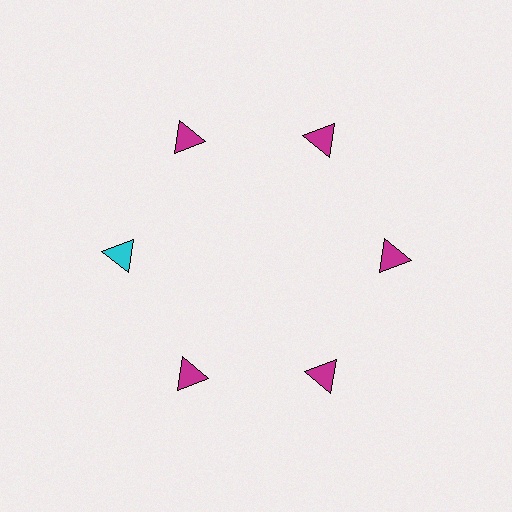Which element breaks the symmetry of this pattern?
The cyan triangle at roughly the 9 o'clock position breaks the symmetry. All other shapes are magenta triangles.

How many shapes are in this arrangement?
There are 6 shapes arranged in a ring pattern.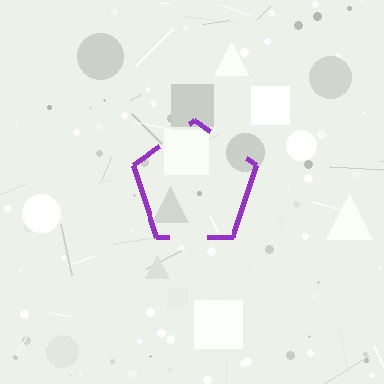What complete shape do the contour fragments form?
The contour fragments form a pentagon.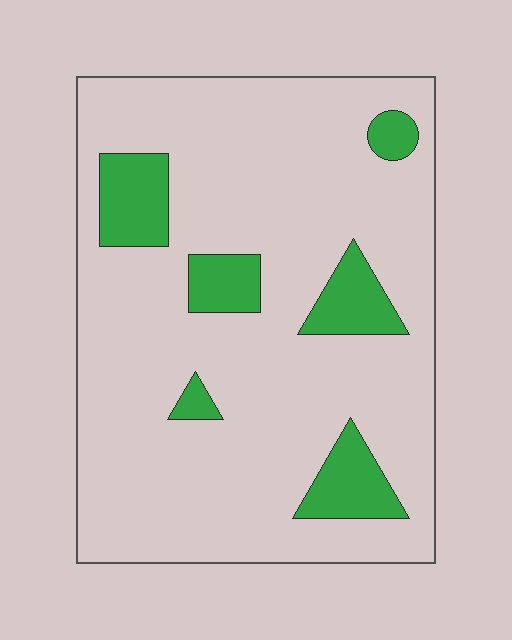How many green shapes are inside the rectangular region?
6.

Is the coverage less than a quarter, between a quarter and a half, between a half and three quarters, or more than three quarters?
Less than a quarter.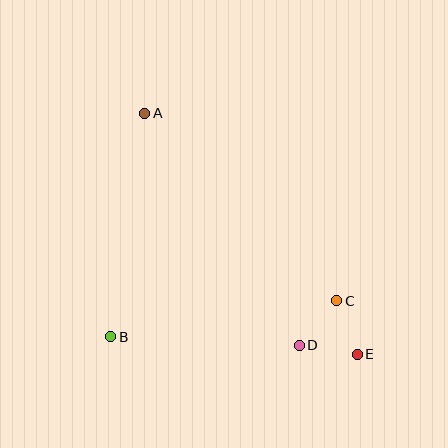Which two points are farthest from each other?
Points A and E are farthest from each other.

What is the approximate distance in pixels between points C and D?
The distance between C and D is approximately 58 pixels.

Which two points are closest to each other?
Points C and E are closest to each other.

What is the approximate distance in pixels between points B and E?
The distance between B and E is approximately 247 pixels.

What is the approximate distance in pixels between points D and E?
The distance between D and E is approximately 59 pixels.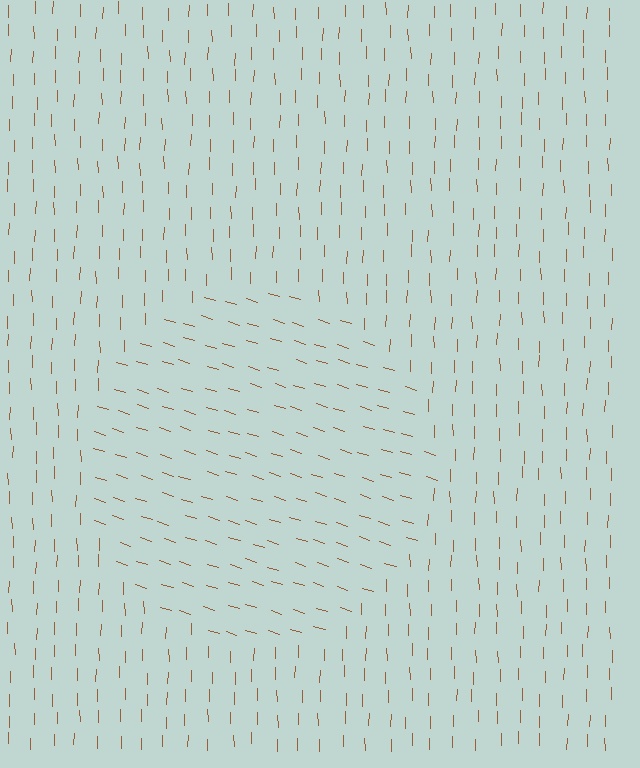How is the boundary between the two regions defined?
The boundary is defined purely by a change in line orientation (approximately 73 degrees difference). All lines are the same color and thickness.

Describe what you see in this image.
The image is filled with small brown line segments. A circle region in the image has lines oriented differently from the surrounding lines, creating a visible texture boundary.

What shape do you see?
I see a circle.